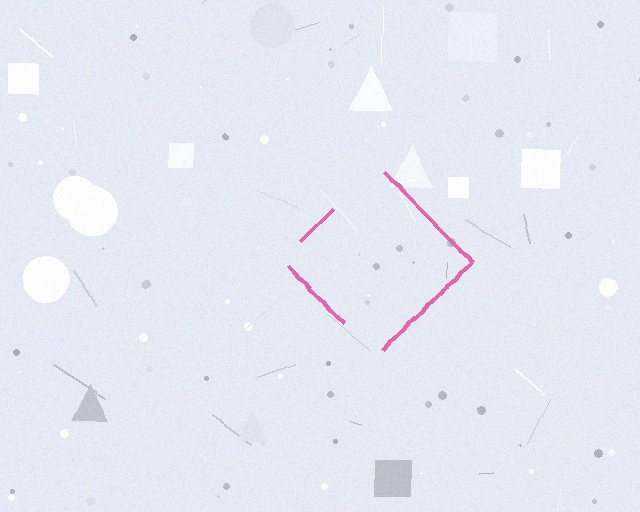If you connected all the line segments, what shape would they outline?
They would outline a diamond.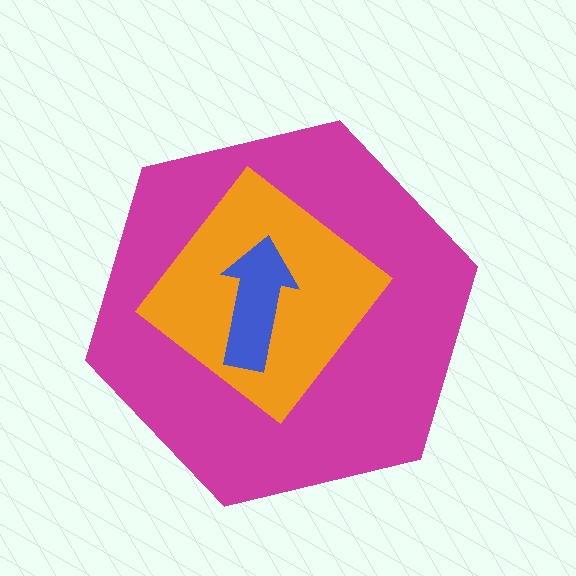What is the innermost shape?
The blue arrow.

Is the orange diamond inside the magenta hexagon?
Yes.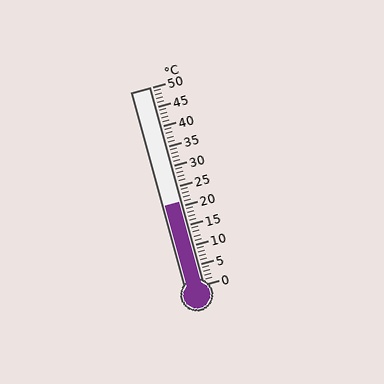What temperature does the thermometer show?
The thermometer shows approximately 21°C.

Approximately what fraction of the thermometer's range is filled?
The thermometer is filled to approximately 40% of its range.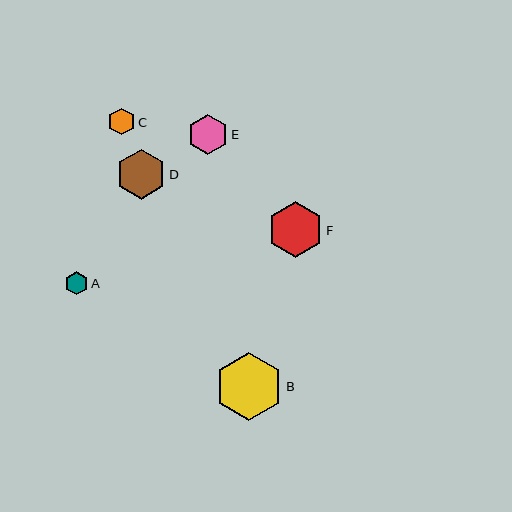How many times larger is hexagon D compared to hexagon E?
Hexagon D is approximately 1.2 times the size of hexagon E.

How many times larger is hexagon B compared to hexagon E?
Hexagon B is approximately 1.7 times the size of hexagon E.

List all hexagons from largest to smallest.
From largest to smallest: B, F, D, E, C, A.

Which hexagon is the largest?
Hexagon B is the largest with a size of approximately 68 pixels.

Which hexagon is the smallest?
Hexagon A is the smallest with a size of approximately 23 pixels.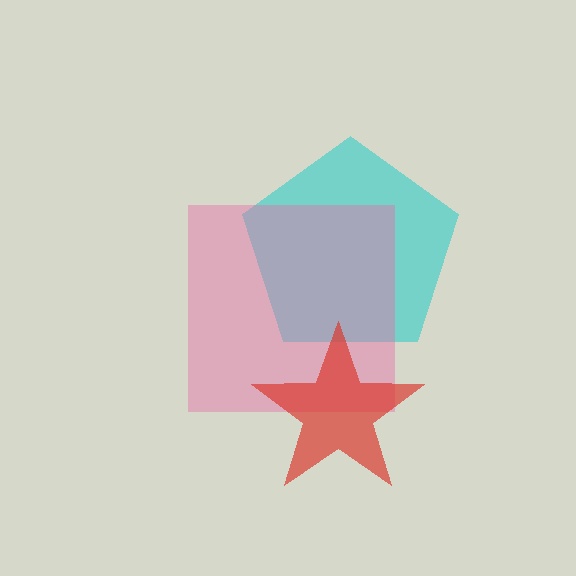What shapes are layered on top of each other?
The layered shapes are: a cyan pentagon, a pink square, a red star.